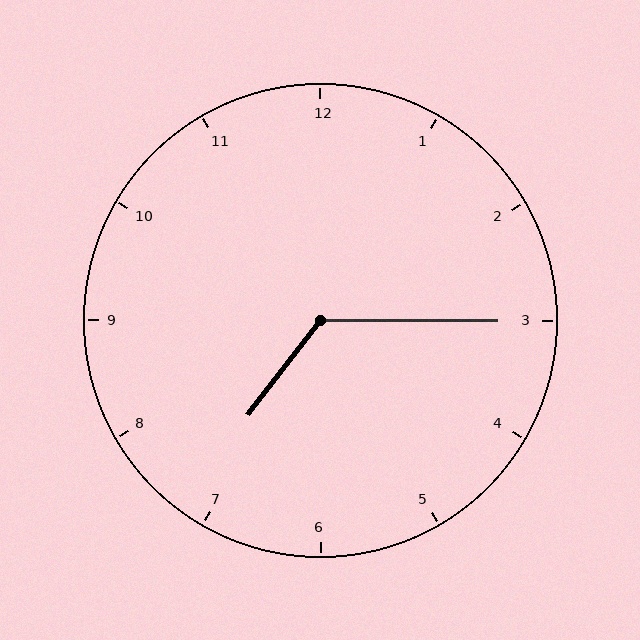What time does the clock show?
7:15.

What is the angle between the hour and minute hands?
Approximately 128 degrees.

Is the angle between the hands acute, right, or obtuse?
It is obtuse.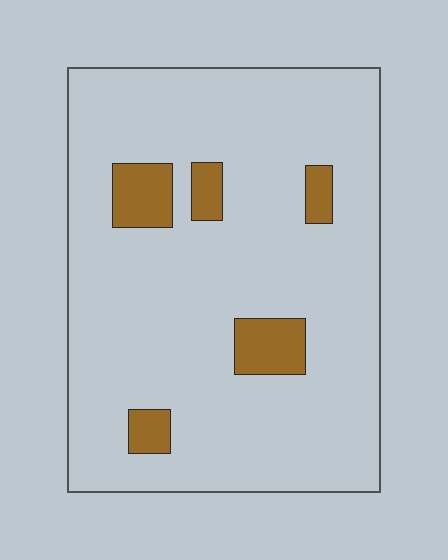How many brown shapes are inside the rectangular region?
5.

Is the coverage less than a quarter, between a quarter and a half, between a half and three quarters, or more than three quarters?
Less than a quarter.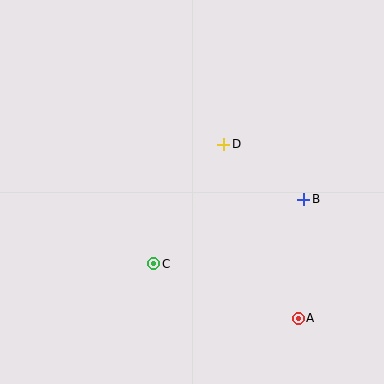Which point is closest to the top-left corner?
Point D is closest to the top-left corner.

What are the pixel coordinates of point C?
Point C is at (154, 264).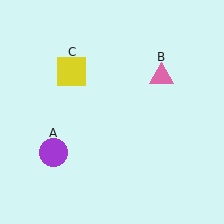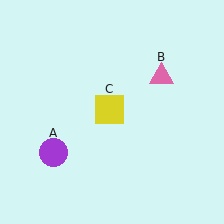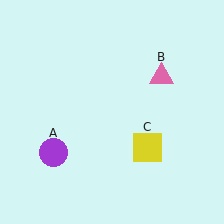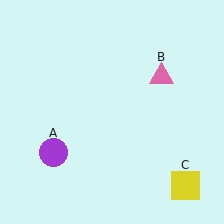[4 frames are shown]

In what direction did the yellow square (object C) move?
The yellow square (object C) moved down and to the right.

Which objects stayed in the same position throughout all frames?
Purple circle (object A) and pink triangle (object B) remained stationary.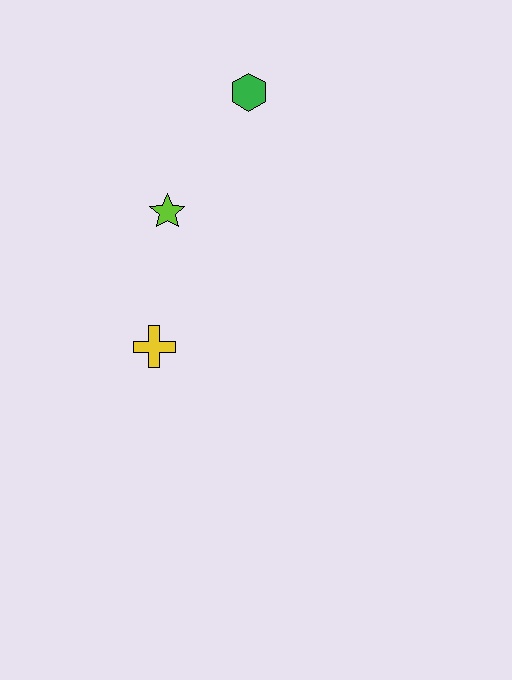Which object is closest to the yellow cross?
The lime star is closest to the yellow cross.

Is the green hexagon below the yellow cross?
No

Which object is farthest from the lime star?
The green hexagon is farthest from the lime star.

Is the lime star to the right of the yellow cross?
Yes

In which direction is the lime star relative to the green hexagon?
The lime star is below the green hexagon.